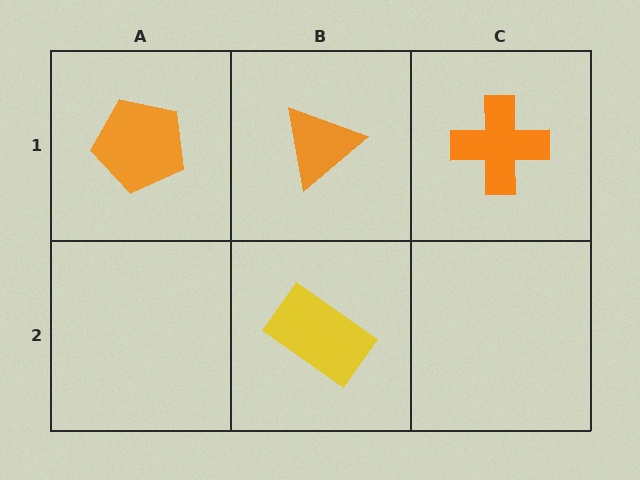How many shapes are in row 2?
1 shape.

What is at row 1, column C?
An orange cross.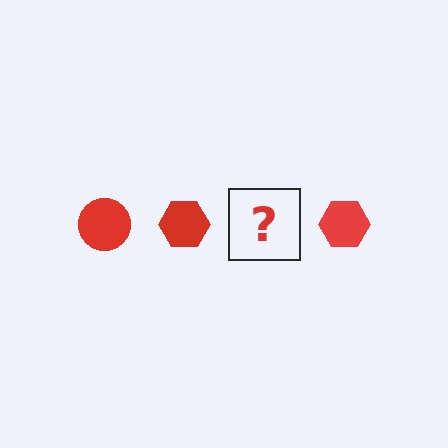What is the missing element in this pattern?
The missing element is a red circle.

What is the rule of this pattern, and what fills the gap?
The rule is that the pattern cycles through circle, hexagon shapes in red. The gap should be filled with a red circle.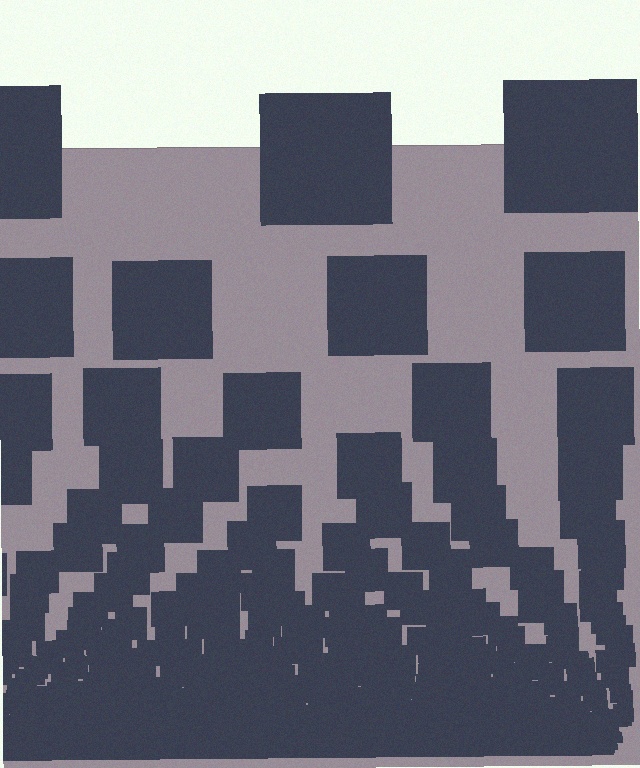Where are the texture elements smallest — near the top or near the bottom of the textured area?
Near the bottom.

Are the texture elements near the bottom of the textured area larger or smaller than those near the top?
Smaller. The gradient is inverted — elements near the bottom are smaller and denser.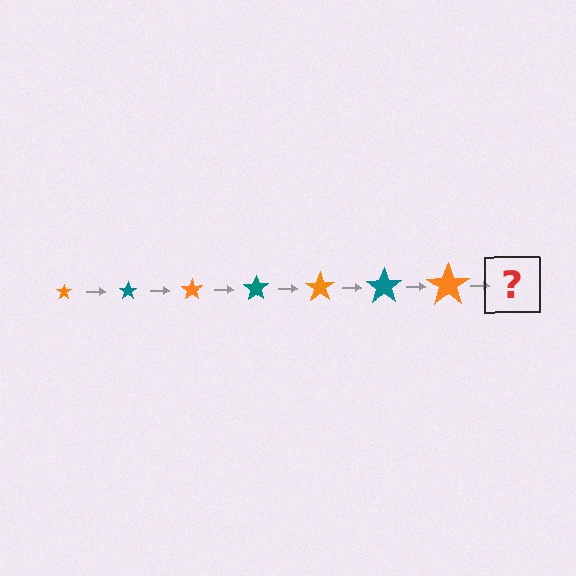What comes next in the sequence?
The next element should be a teal star, larger than the previous one.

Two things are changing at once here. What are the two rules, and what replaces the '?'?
The two rules are that the star grows larger each step and the color cycles through orange and teal. The '?' should be a teal star, larger than the previous one.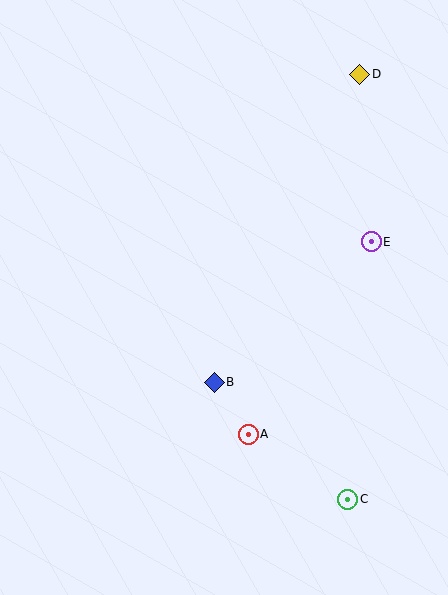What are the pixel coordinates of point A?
Point A is at (248, 434).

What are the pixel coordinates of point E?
Point E is at (371, 242).